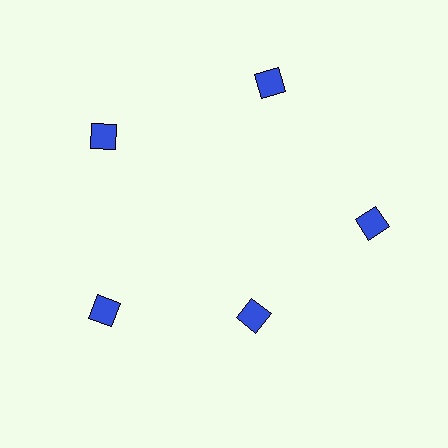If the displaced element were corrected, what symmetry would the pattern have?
It would have 5-fold rotational symmetry — the pattern would map onto itself every 72 degrees.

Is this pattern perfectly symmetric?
No. The 5 blue diamonds are arranged in a ring, but one element near the 5 o'clock position is pulled inward toward the center, breaking the 5-fold rotational symmetry.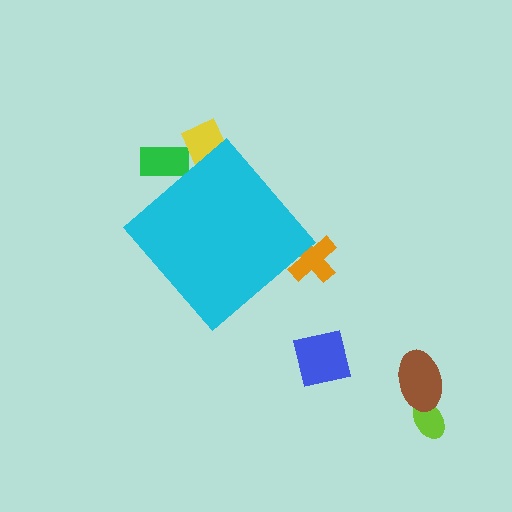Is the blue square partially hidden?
No, the blue square is fully visible.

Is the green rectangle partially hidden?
Yes, the green rectangle is partially hidden behind the cyan diamond.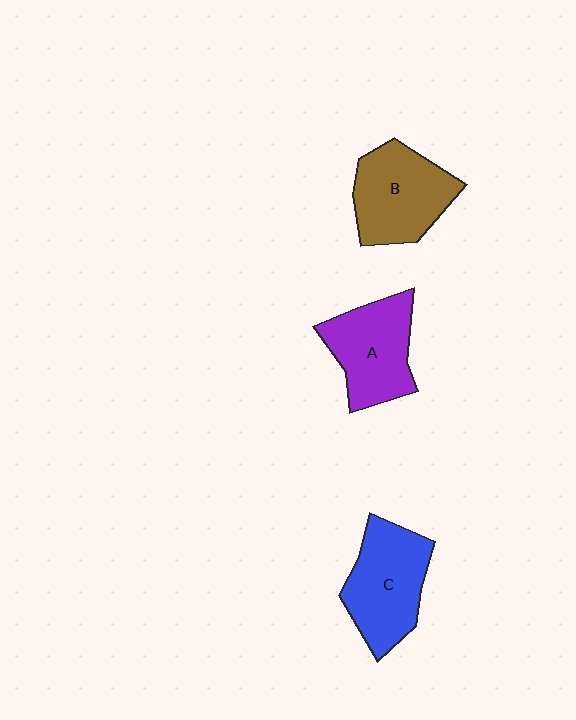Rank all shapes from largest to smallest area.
From largest to smallest: C (blue), B (brown), A (purple).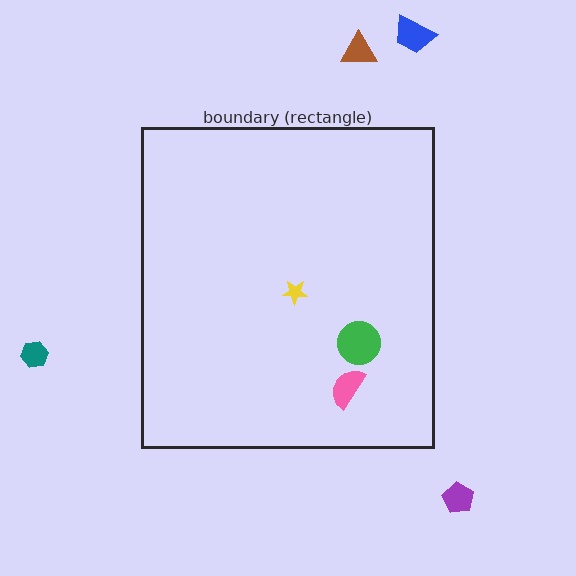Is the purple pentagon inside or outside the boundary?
Outside.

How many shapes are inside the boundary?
3 inside, 4 outside.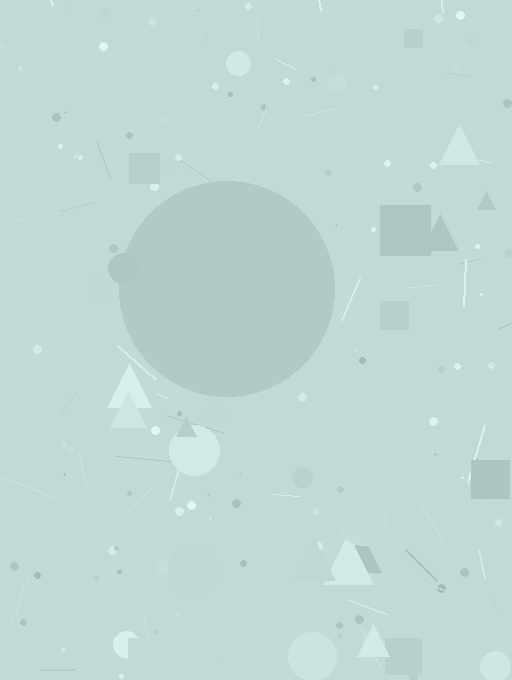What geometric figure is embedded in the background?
A circle is embedded in the background.